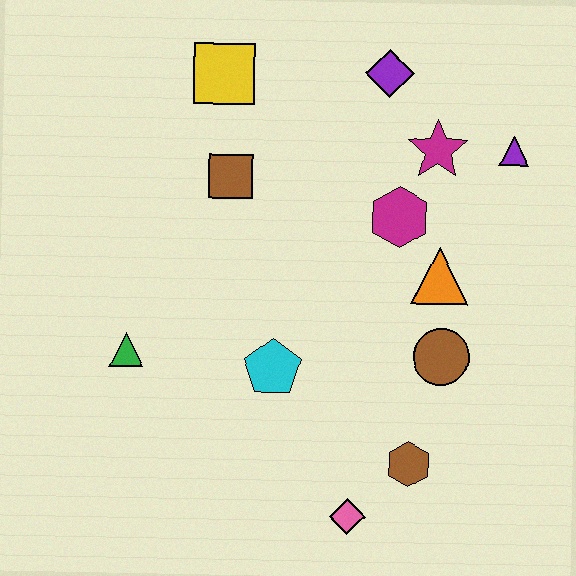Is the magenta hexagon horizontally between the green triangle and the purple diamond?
No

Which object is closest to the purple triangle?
The magenta star is closest to the purple triangle.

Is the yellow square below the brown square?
No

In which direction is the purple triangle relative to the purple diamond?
The purple triangle is to the right of the purple diamond.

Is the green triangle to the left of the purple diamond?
Yes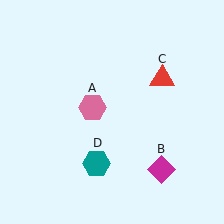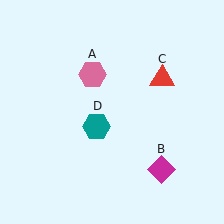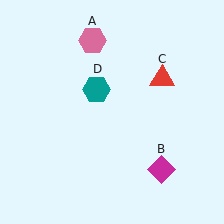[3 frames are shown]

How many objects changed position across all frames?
2 objects changed position: pink hexagon (object A), teal hexagon (object D).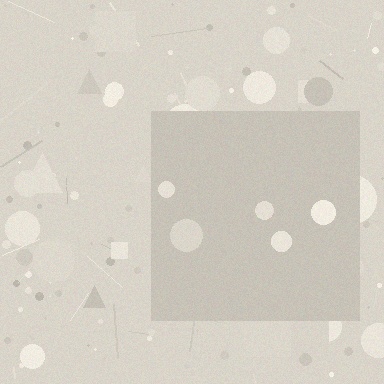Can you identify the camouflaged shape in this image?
The camouflaged shape is a square.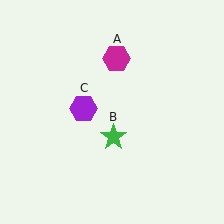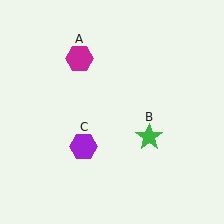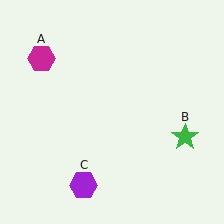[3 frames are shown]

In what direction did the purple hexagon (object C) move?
The purple hexagon (object C) moved down.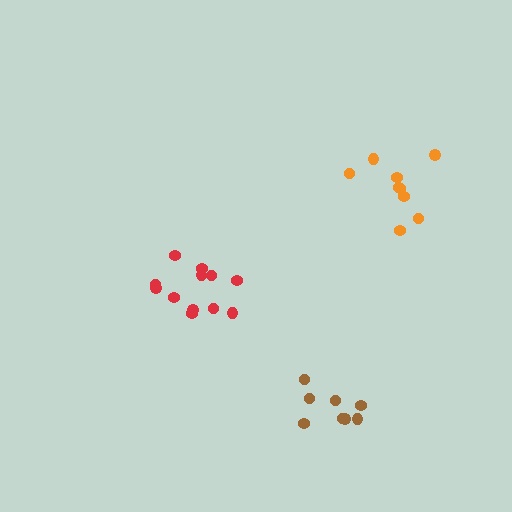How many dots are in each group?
Group 1: 8 dots, Group 2: 9 dots, Group 3: 12 dots (29 total).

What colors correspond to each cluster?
The clusters are colored: brown, orange, red.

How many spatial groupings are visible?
There are 3 spatial groupings.